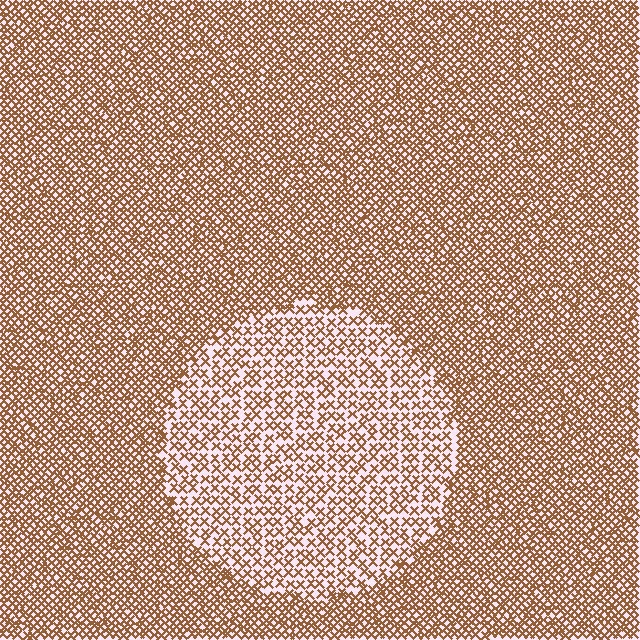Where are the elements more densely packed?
The elements are more densely packed outside the circle boundary.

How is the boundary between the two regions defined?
The boundary is defined by a change in element density (approximately 2.0x ratio). All elements are the same color, size, and shape.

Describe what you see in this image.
The image contains small brown elements arranged at two different densities. A circle-shaped region is visible where the elements are less densely packed than the surrounding area.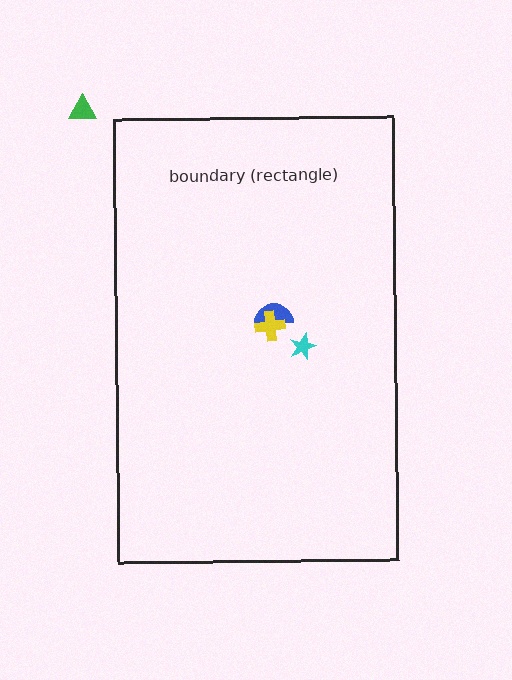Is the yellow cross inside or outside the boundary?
Inside.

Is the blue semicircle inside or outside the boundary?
Inside.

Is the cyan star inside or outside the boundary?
Inside.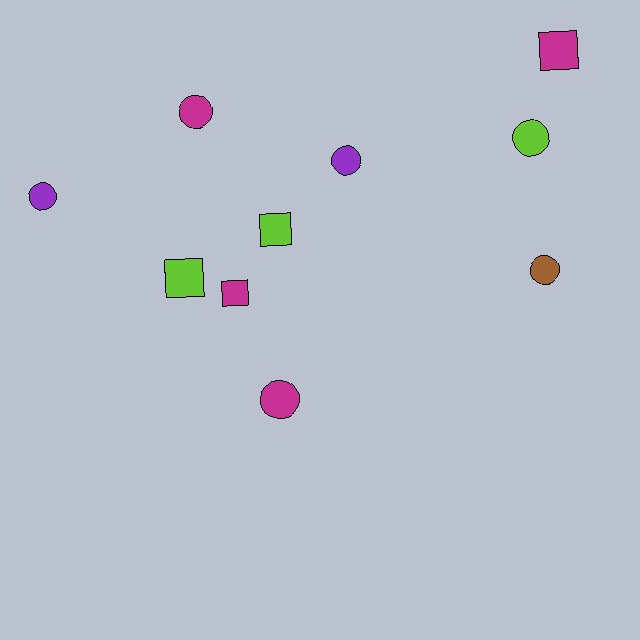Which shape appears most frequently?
Circle, with 6 objects.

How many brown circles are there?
There is 1 brown circle.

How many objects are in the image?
There are 10 objects.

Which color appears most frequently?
Magenta, with 4 objects.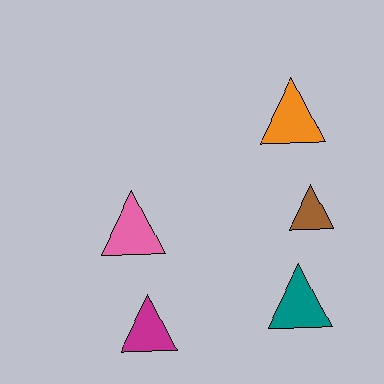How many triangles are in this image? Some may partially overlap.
There are 5 triangles.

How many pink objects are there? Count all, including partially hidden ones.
There is 1 pink object.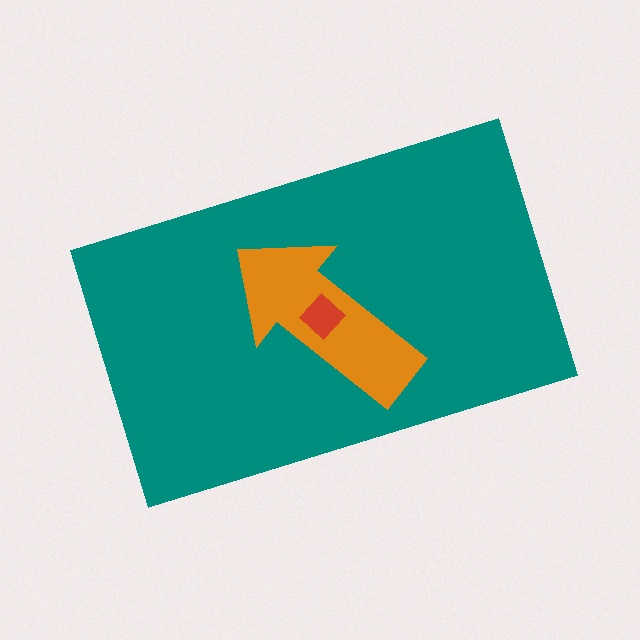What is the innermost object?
The red diamond.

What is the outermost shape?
The teal rectangle.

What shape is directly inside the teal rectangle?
The orange arrow.